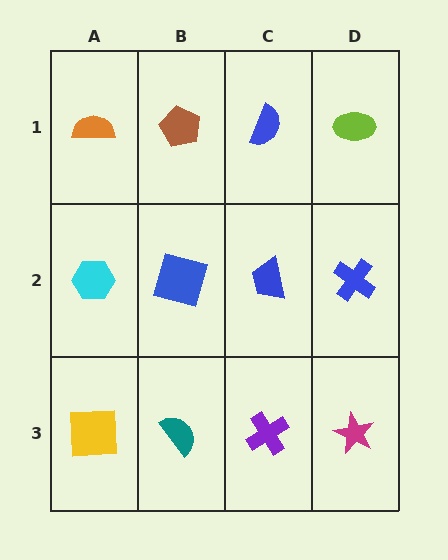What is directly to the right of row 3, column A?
A teal semicircle.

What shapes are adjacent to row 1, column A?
A cyan hexagon (row 2, column A), a brown pentagon (row 1, column B).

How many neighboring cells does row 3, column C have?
3.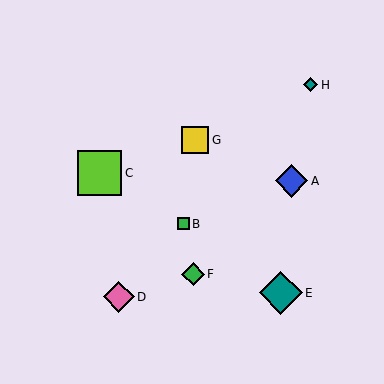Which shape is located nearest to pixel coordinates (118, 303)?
The pink diamond (labeled D) at (119, 297) is nearest to that location.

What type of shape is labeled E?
Shape E is a teal diamond.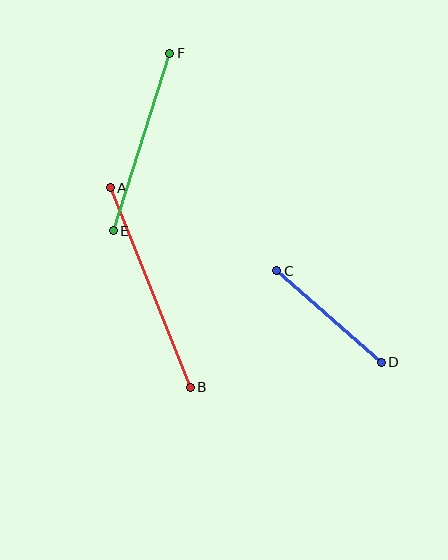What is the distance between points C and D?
The distance is approximately 139 pixels.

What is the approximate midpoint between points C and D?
The midpoint is at approximately (329, 317) pixels.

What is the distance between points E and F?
The distance is approximately 186 pixels.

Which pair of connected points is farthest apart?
Points A and B are farthest apart.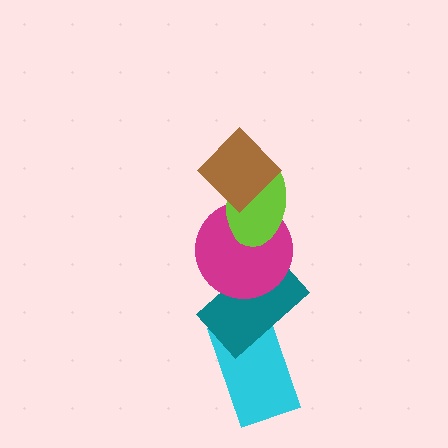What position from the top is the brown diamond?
The brown diamond is 1st from the top.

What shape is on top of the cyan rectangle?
The teal rectangle is on top of the cyan rectangle.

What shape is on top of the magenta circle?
The lime ellipse is on top of the magenta circle.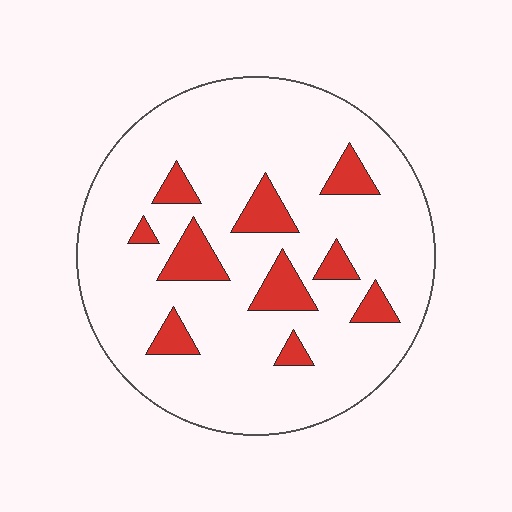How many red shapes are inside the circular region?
10.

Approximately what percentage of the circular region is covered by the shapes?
Approximately 15%.